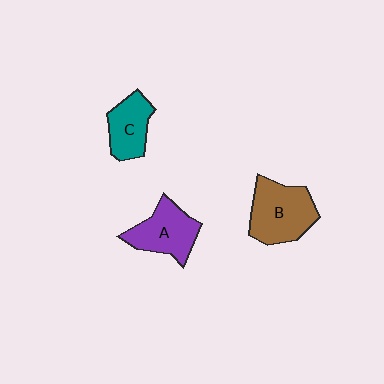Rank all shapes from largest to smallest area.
From largest to smallest: B (brown), A (purple), C (teal).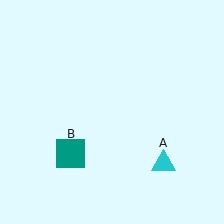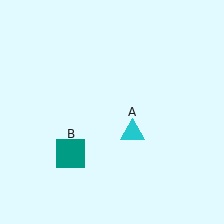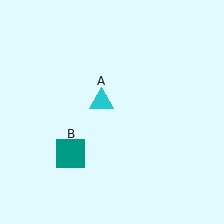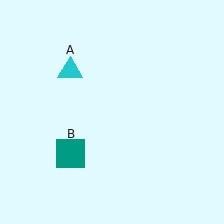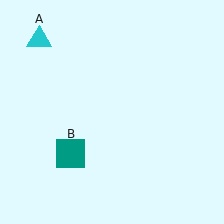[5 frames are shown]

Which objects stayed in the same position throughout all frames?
Teal square (object B) remained stationary.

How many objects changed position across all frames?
1 object changed position: cyan triangle (object A).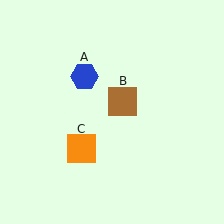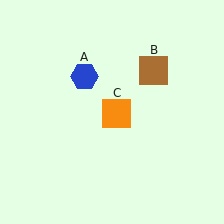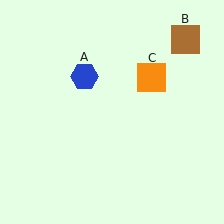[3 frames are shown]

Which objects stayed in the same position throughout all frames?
Blue hexagon (object A) remained stationary.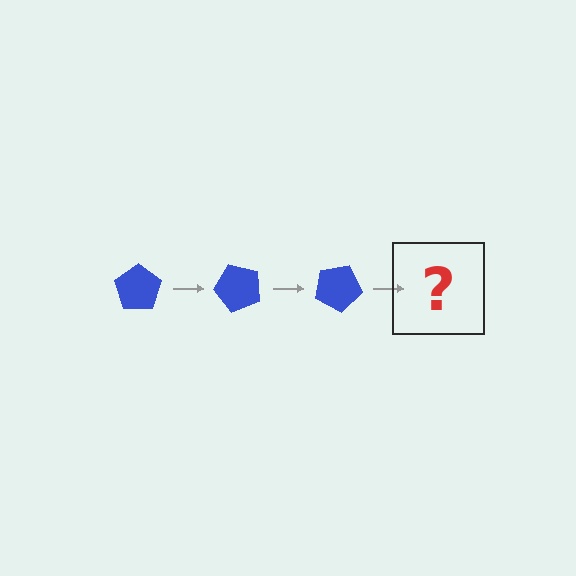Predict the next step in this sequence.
The next step is a blue pentagon rotated 150 degrees.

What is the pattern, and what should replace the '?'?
The pattern is that the pentagon rotates 50 degrees each step. The '?' should be a blue pentagon rotated 150 degrees.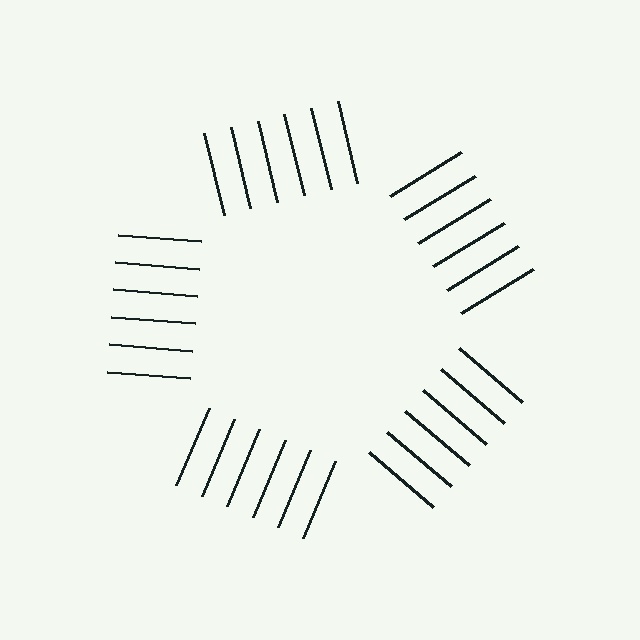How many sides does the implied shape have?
5 sides — the line-ends trace a pentagon.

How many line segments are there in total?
30 — 6 along each of the 5 edges.